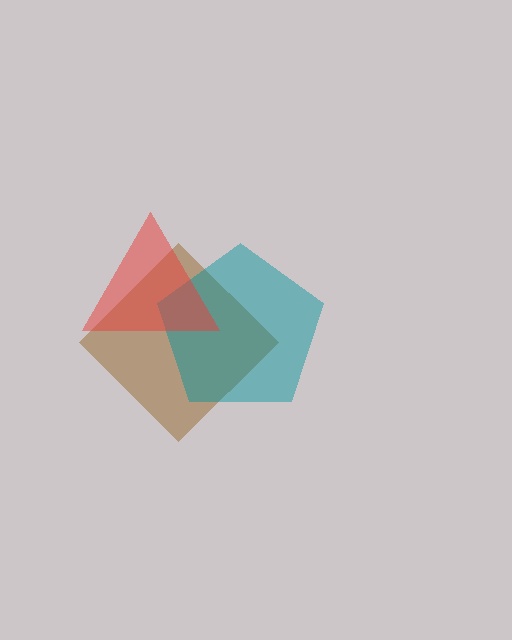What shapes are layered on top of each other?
The layered shapes are: a brown diamond, a teal pentagon, a red triangle.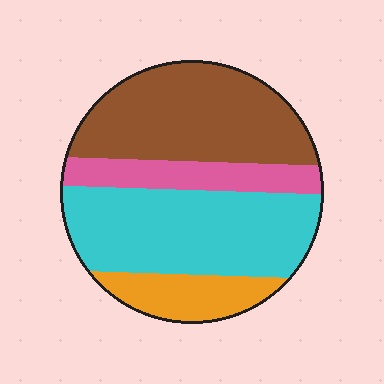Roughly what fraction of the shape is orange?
Orange covers roughly 15% of the shape.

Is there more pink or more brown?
Brown.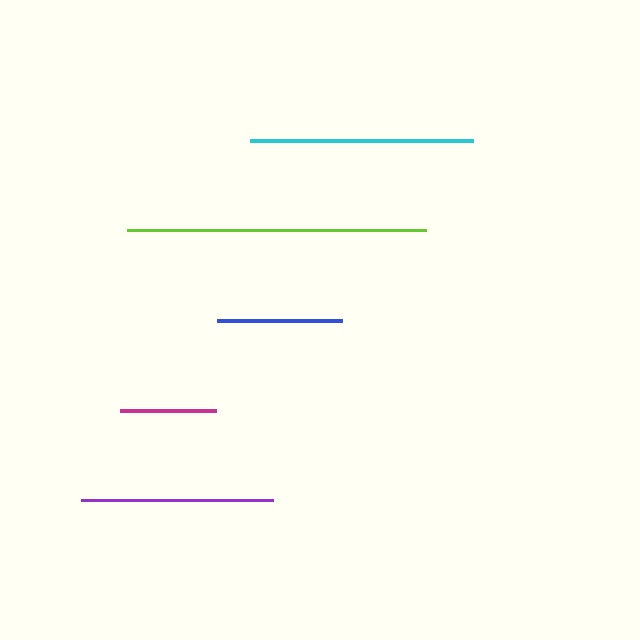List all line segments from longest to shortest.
From longest to shortest: lime, cyan, purple, blue, magenta.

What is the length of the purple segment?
The purple segment is approximately 192 pixels long.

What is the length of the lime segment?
The lime segment is approximately 298 pixels long.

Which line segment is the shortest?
The magenta line is the shortest at approximately 96 pixels.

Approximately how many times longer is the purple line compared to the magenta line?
The purple line is approximately 2.0 times the length of the magenta line.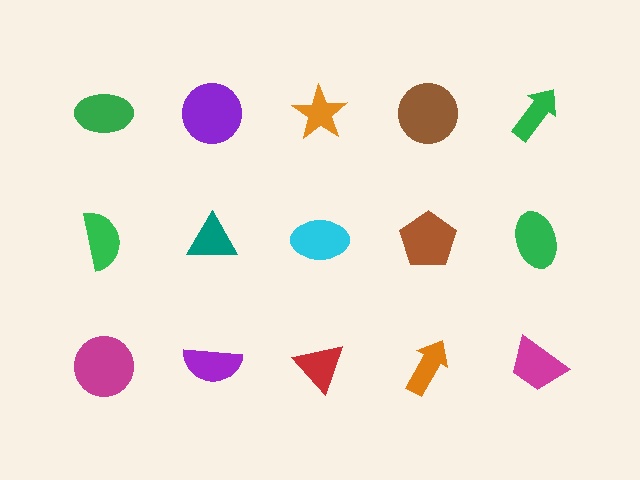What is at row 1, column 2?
A purple circle.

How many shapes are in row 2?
5 shapes.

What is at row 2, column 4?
A brown pentagon.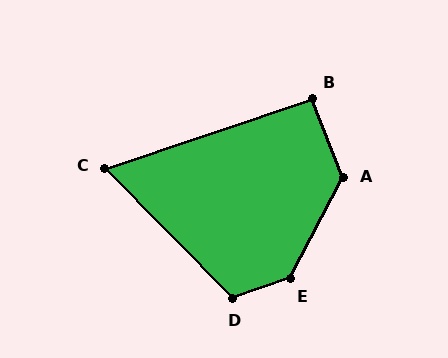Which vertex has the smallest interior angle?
C, at approximately 64 degrees.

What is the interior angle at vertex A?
Approximately 131 degrees (obtuse).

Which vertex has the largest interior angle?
E, at approximately 137 degrees.